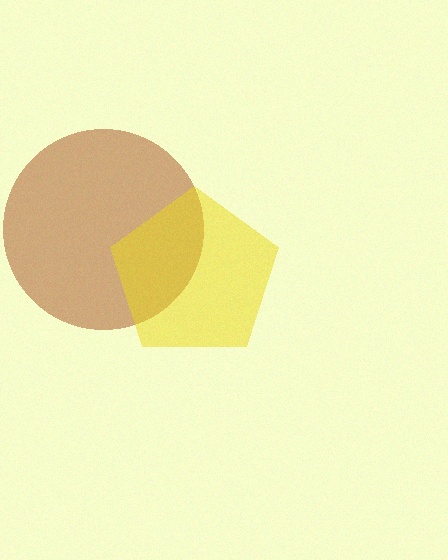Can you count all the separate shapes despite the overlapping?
Yes, there are 2 separate shapes.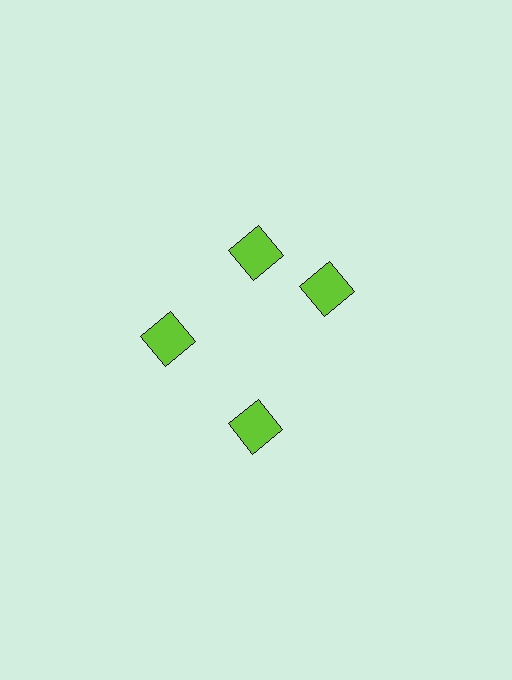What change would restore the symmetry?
The symmetry would be restored by rotating it back into even spacing with its neighbors so that all 4 squares sit at equal angles and equal distance from the center.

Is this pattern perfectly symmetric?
No. The 4 lime squares are arranged in a ring, but one element near the 3 o'clock position is rotated out of alignment along the ring, breaking the 4-fold rotational symmetry.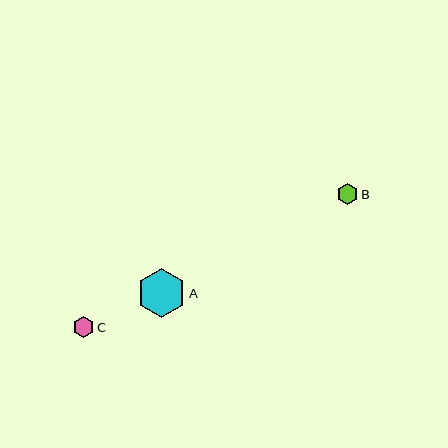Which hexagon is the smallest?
Hexagon B is the smallest with a size of approximately 21 pixels.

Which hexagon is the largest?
Hexagon A is the largest with a size of approximately 49 pixels.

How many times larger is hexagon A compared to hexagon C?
Hexagon A is approximately 2.3 times the size of hexagon C.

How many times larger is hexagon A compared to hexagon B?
Hexagon A is approximately 2.4 times the size of hexagon B.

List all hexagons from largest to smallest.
From largest to smallest: A, C, B.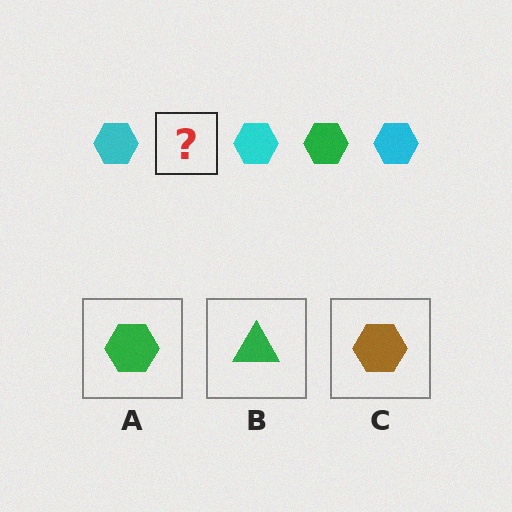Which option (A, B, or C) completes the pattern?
A.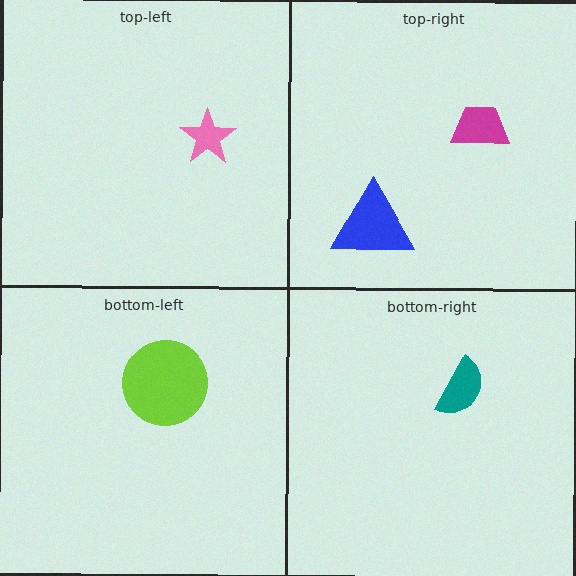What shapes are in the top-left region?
The pink star.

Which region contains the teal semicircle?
The bottom-right region.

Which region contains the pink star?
The top-left region.